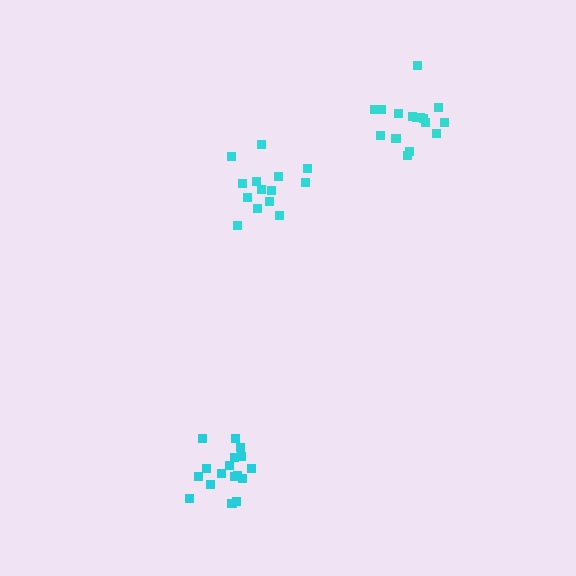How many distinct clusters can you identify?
There are 3 distinct clusters.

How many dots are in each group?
Group 1: 17 dots, Group 2: 14 dots, Group 3: 16 dots (47 total).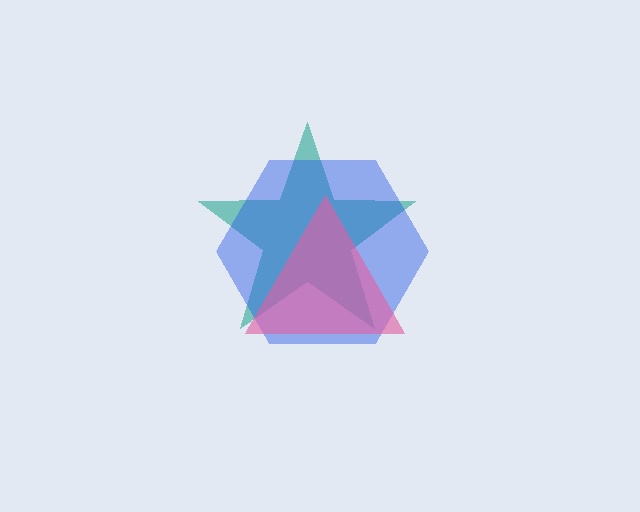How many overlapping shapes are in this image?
There are 3 overlapping shapes in the image.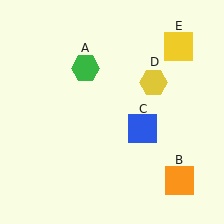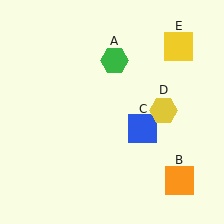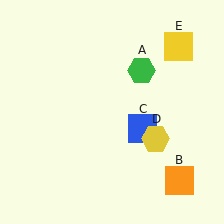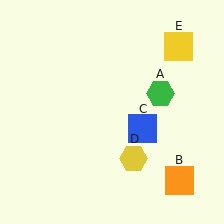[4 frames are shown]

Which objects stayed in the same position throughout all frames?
Orange square (object B) and blue square (object C) and yellow square (object E) remained stationary.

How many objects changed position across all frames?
2 objects changed position: green hexagon (object A), yellow hexagon (object D).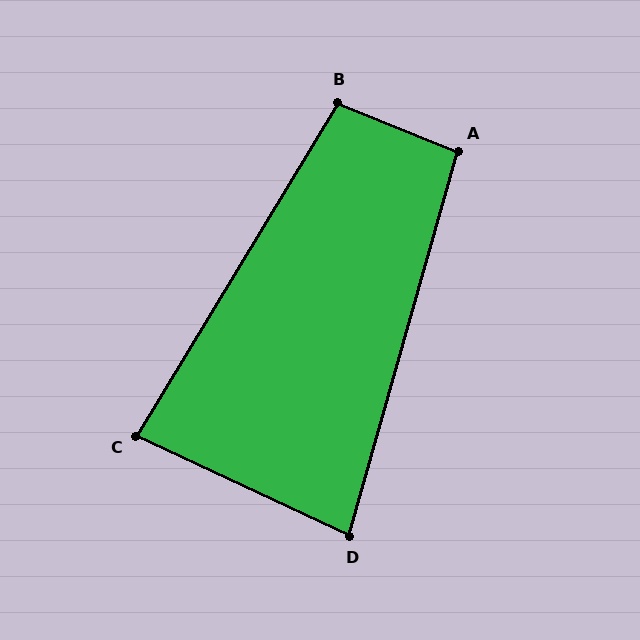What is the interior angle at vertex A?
Approximately 96 degrees (obtuse).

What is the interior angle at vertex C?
Approximately 84 degrees (acute).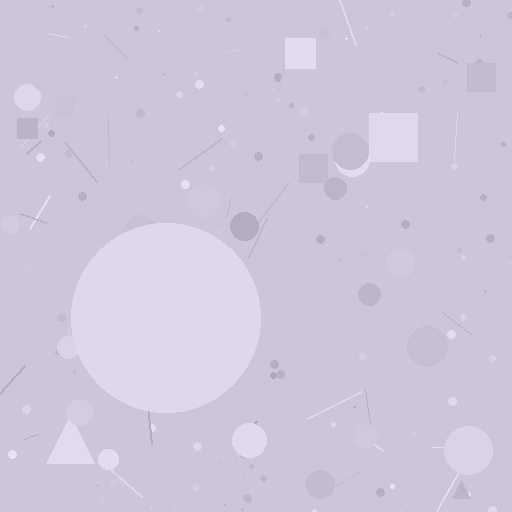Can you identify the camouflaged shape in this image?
The camouflaged shape is a circle.